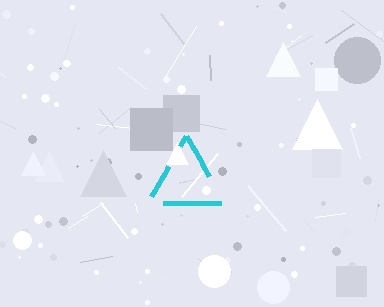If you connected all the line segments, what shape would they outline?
They would outline a triangle.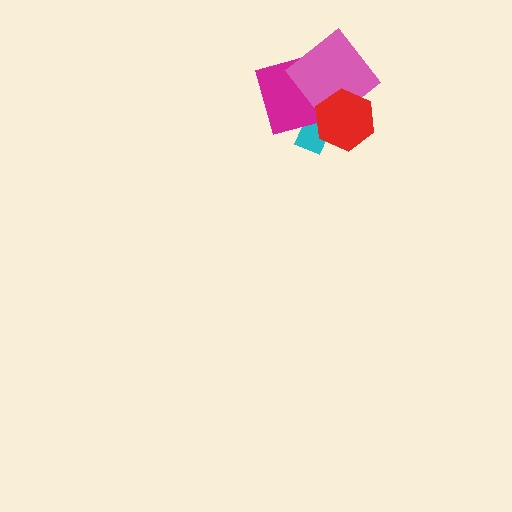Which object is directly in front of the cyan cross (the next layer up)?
The magenta square is directly in front of the cyan cross.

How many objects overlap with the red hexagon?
3 objects overlap with the red hexagon.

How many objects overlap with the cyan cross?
3 objects overlap with the cyan cross.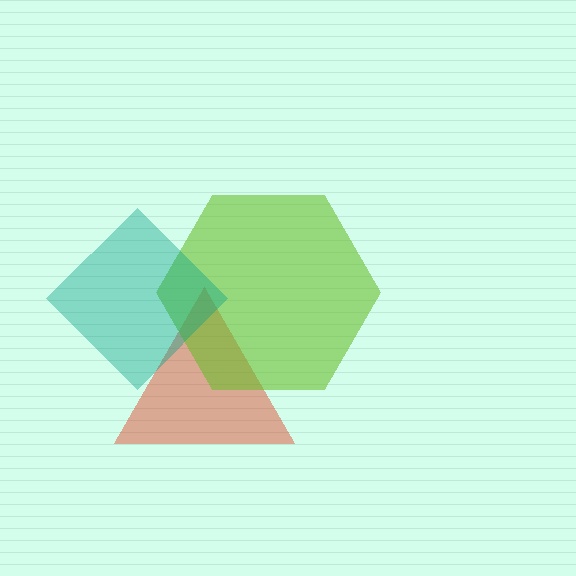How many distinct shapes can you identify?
There are 3 distinct shapes: a red triangle, a lime hexagon, a teal diamond.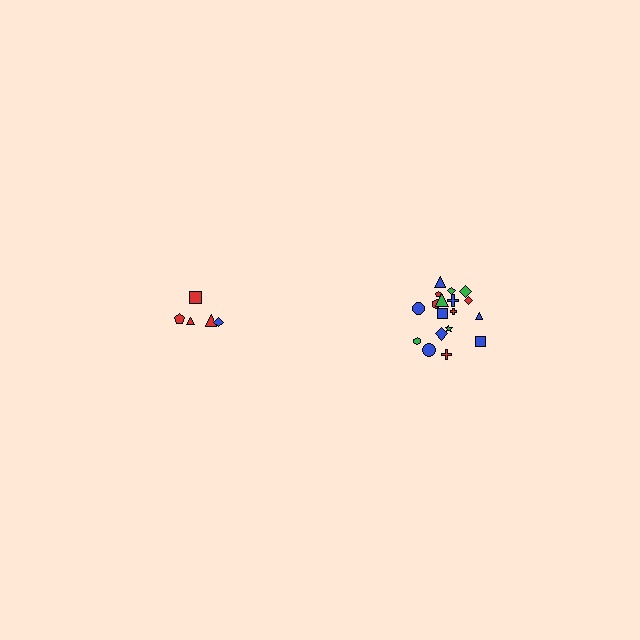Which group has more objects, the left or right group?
The right group.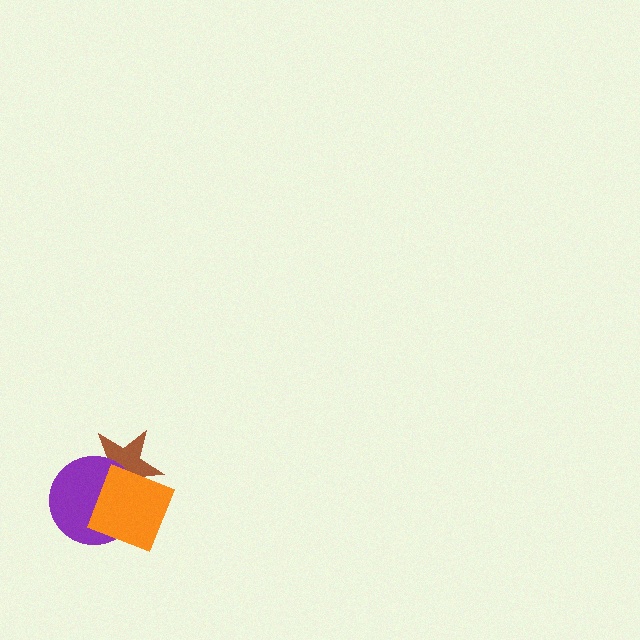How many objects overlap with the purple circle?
2 objects overlap with the purple circle.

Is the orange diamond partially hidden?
No, no other shape covers it.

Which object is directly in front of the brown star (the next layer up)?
The purple circle is directly in front of the brown star.